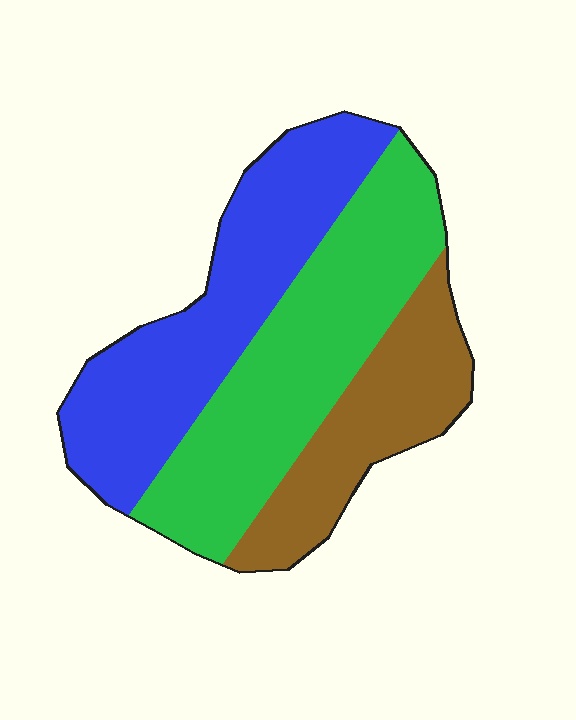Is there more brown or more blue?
Blue.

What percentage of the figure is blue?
Blue covers around 35% of the figure.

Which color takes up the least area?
Brown, at roughly 25%.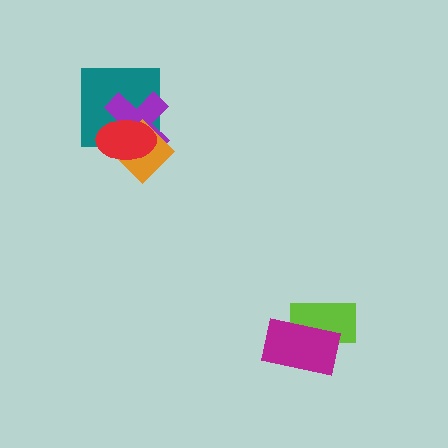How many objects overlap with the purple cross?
3 objects overlap with the purple cross.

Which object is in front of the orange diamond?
The red ellipse is in front of the orange diamond.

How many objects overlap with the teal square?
3 objects overlap with the teal square.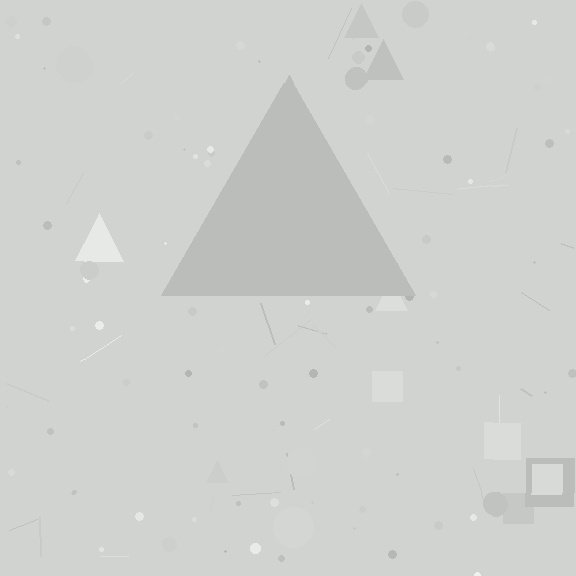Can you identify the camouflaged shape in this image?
The camouflaged shape is a triangle.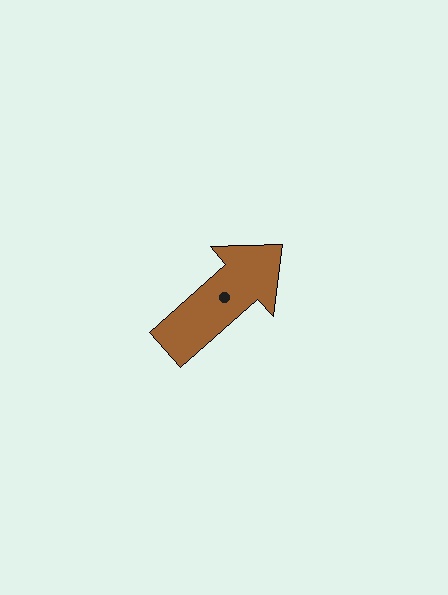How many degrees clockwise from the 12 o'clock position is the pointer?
Approximately 48 degrees.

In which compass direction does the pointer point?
Northeast.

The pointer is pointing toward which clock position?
Roughly 2 o'clock.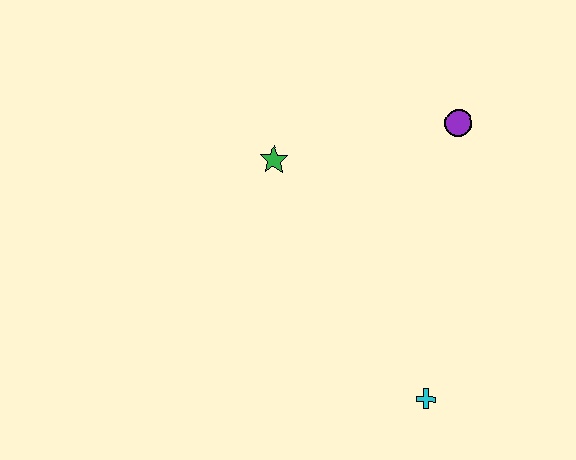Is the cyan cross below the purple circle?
Yes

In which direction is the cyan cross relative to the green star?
The cyan cross is below the green star.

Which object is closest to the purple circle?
The green star is closest to the purple circle.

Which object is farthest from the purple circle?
The cyan cross is farthest from the purple circle.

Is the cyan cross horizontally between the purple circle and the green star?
Yes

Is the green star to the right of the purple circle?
No